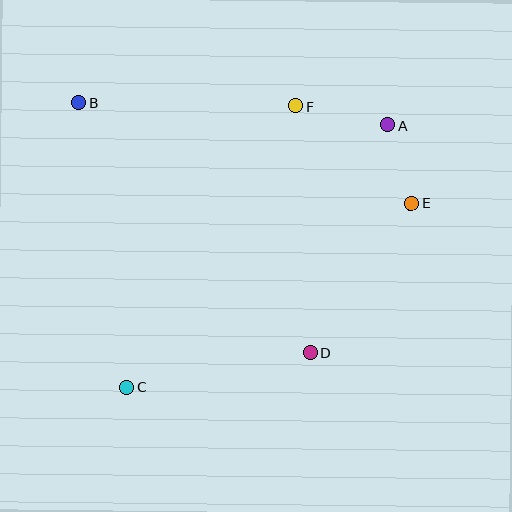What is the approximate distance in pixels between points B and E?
The distance between B and E is approximately 347 pixels.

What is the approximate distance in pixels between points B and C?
The distance between B and C is approximately 288 pixels.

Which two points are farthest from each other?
Points A and C are farthest from each other.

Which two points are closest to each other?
Points A and E are closest to each other.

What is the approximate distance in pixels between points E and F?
The distance between E and F is approximately 151 pixels.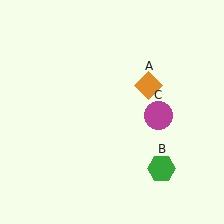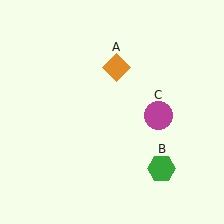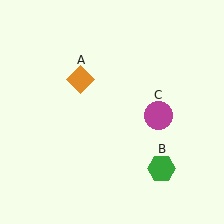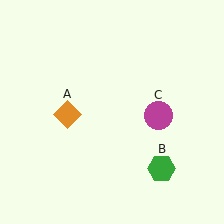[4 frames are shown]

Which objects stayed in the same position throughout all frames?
Green hexagon (object B) and magenta circle (object C) remained stationary.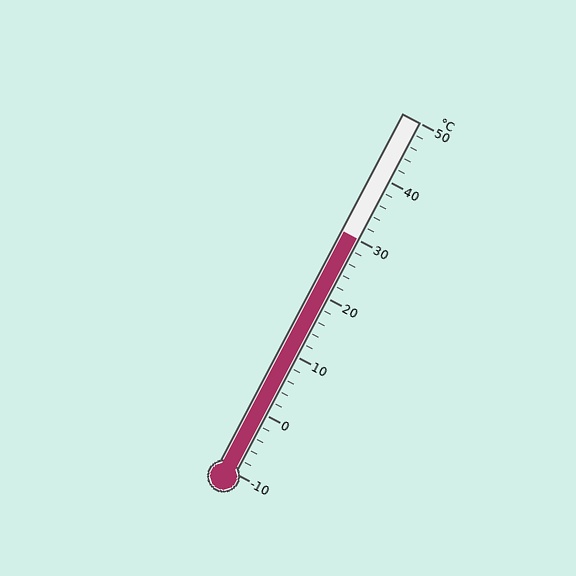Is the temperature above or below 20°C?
The temperature is above 20°C.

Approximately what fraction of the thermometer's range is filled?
The thermometer is filled to approximately 65% of its range.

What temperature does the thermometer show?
The thermometer shows approximately 30°C.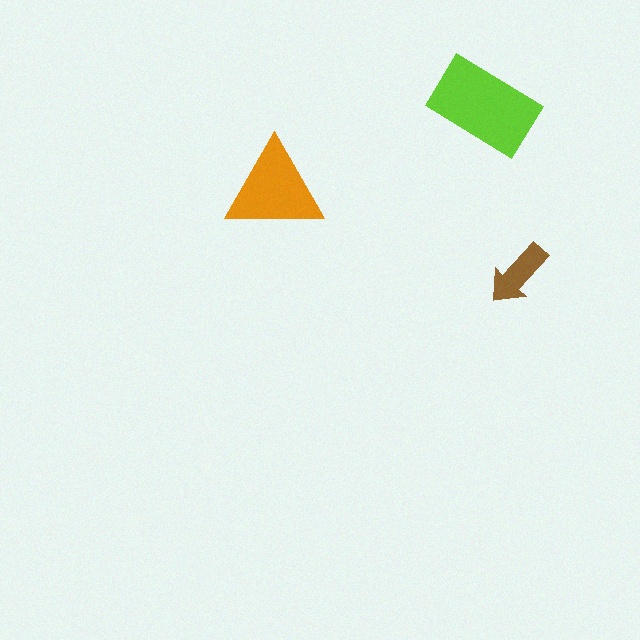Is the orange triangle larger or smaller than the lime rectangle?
Smaller.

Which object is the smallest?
The brown arrow.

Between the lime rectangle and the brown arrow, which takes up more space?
The lime rectangle.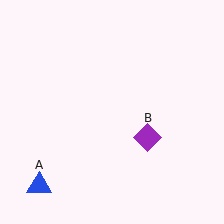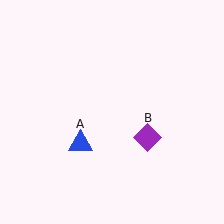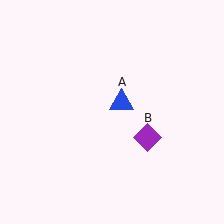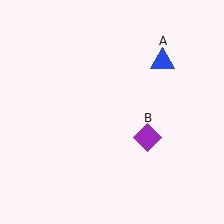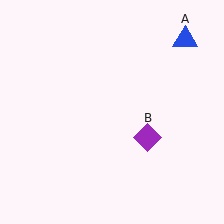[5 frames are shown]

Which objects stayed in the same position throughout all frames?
Purple diamond (object B) remained stationary.